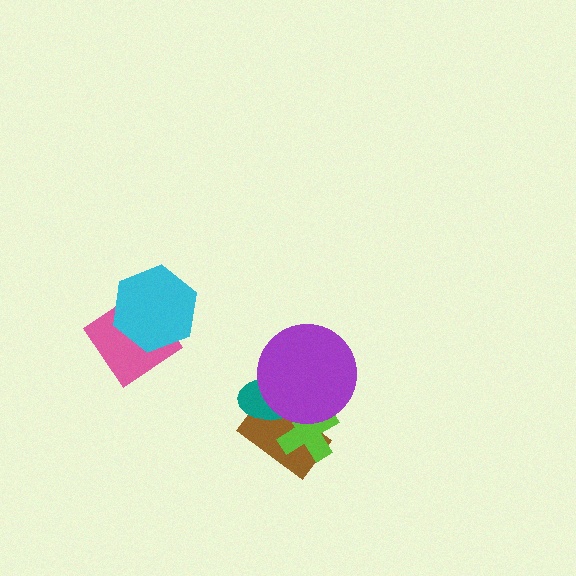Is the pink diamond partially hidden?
Yes, it is partially covered by another shape.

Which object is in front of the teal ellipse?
The purple circle is in front of the teal ellipse.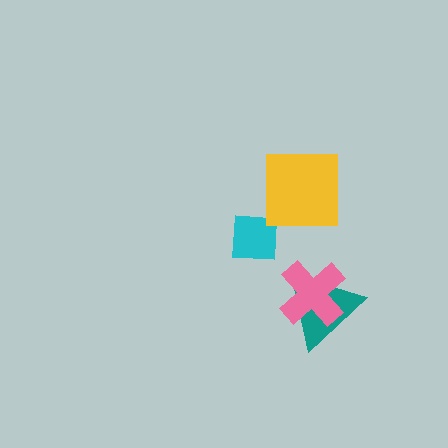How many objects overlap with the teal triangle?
1 object overlaps with the teal triangle.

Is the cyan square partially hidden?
No, no other shape covers it.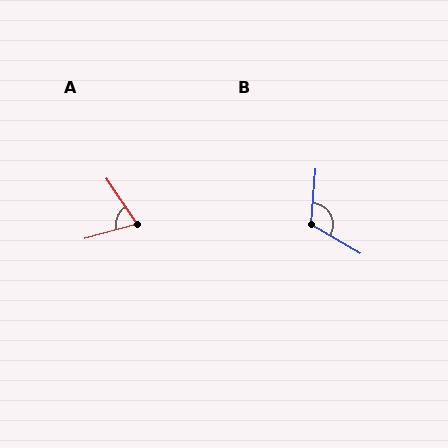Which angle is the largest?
B, at approximately 115 degrees.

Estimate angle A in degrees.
Approximately 72 degrees.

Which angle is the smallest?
A, at approximately 72 degrees.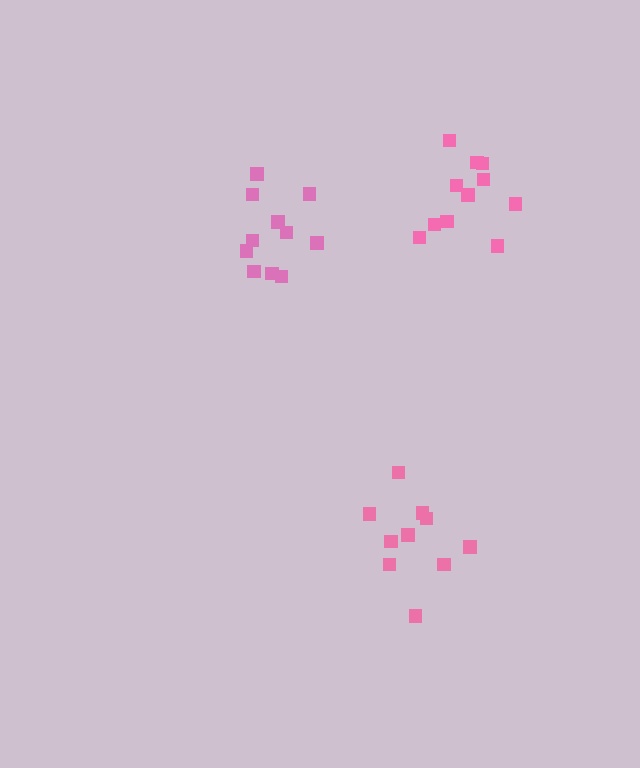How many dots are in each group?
Group 1: 10 dots, Group 2: 11 dots, Group 3: 11 dots (32 total).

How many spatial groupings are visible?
There are 3 spatial groupings.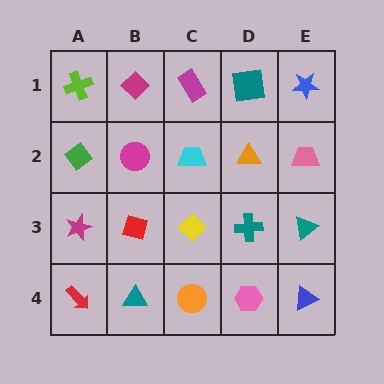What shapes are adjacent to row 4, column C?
A yellow diamond (row 3, column C), a teal triangle (row 4, column B), a pink hexagon (row 4, column D).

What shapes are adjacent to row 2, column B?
A magenta diamond (row 1, column B), a red diamond (row 3, column B), a green diamond (row 2, column A), a cyan trapezoid (row 2, column C).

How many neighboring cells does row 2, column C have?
4.